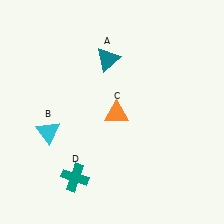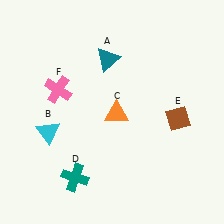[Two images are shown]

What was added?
A brown diamond (E), a pink cross (F) were added in Image 2.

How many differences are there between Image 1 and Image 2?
There are 2 differences between the two images.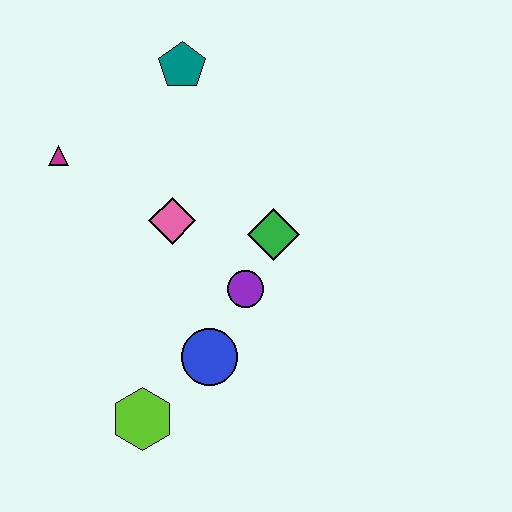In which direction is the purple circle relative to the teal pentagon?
The purple circle is below the teal pentagon.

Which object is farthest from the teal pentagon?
The lime hexagon is farthest from the teal pentagon.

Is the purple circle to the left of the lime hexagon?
No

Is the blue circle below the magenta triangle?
Yes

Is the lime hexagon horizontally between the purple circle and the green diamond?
No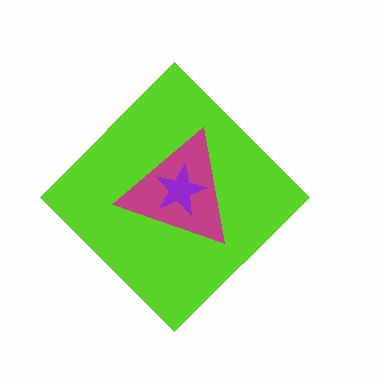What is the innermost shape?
The purple star.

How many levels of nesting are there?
3.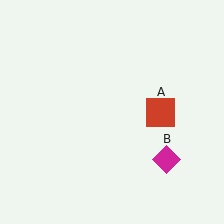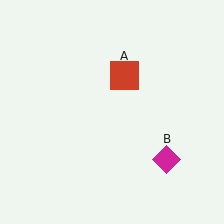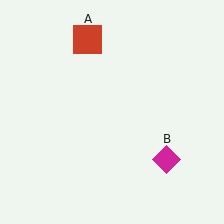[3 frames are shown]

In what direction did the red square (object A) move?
The red square (object A) moved up and to the left.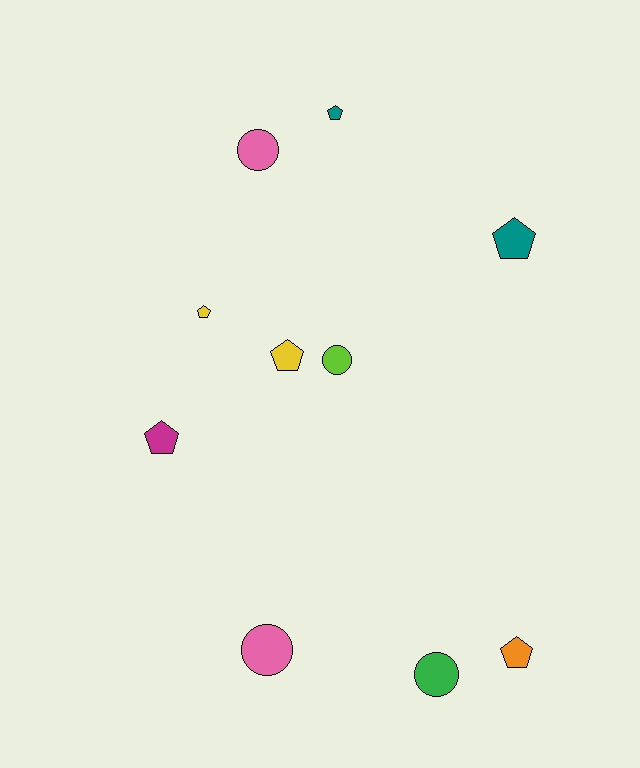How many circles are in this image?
There are 4 circles.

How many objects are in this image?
There are 10 objects.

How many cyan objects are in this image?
There are no cyan objects.